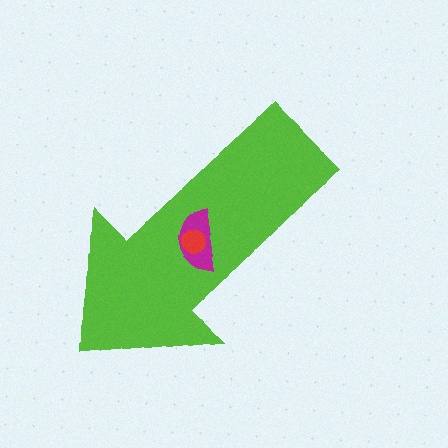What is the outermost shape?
The lime arrow.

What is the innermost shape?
The red circle.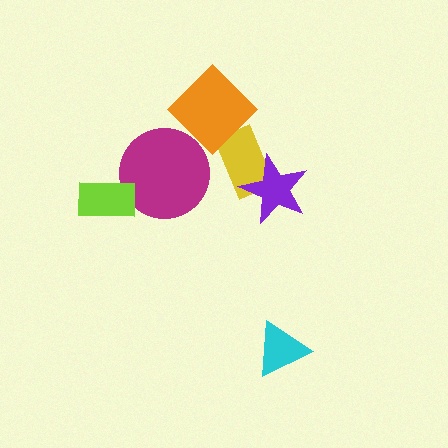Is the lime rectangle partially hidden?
No, no other shape covers it.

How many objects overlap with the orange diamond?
2 objects overlap with the orange diamond.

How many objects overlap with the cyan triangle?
0 objects overlap with the cyan triangle.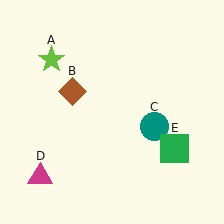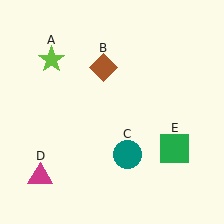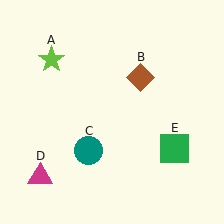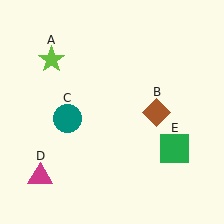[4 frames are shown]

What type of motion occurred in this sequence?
The brown diamond (object B), teal circle (object C) rotated clockwise around the center of the scene.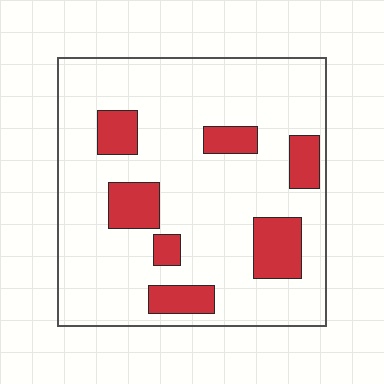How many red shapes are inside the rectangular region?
7.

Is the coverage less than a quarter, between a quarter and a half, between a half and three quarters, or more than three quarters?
Less than a quarter.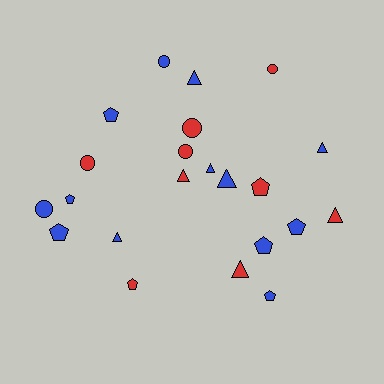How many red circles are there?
There are 4 red circles.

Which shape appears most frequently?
Triangle, with 8 objects.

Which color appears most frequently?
Blue, with 13 objects.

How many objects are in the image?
There are 22 objects.